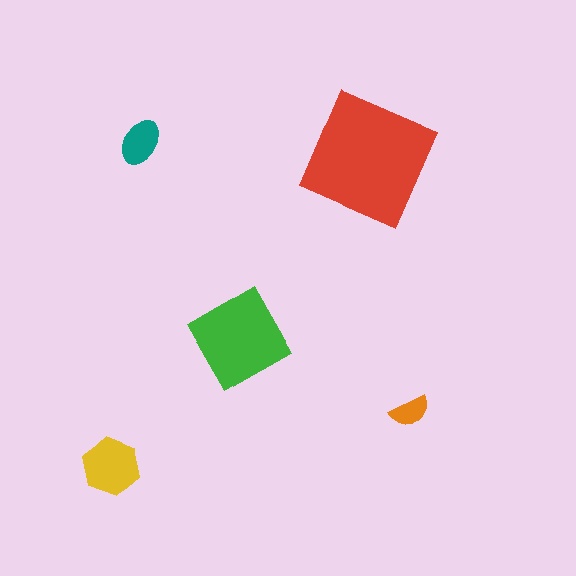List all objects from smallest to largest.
The orange semicircle, the teal ellipse, the yellow hexagon, the green diamond, the red square.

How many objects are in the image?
There are 5 objects in the image.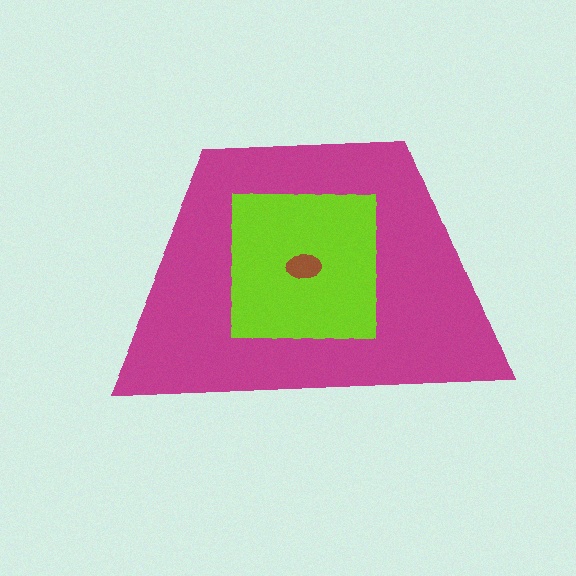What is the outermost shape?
The magenta trapezoid.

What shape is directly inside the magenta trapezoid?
The lime square.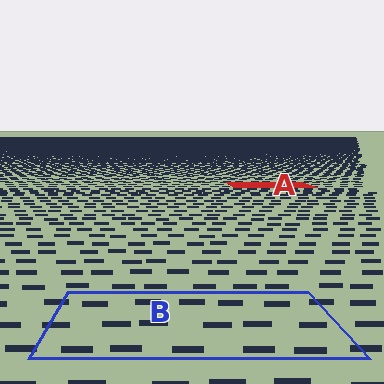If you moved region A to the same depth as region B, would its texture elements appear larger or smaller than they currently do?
They would appear larger. At a closer depth, the same texture elements are projected at a bigger on-screen size.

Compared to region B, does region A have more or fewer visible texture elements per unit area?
Region A has more texture elements per unit area — they are packed more densely because it is farther away.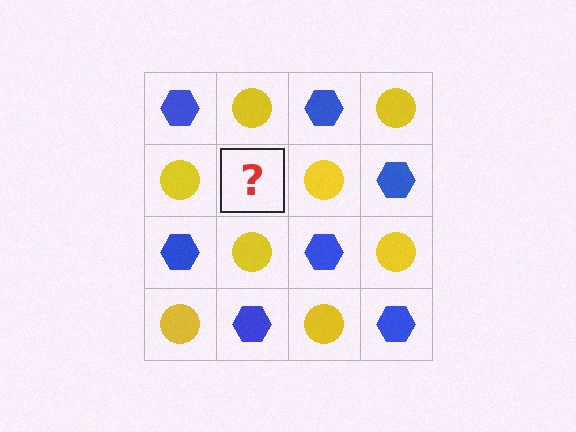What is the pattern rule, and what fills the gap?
The rule is that it alternates blue hexagon and yellow circle in a checkerboard pattern. The gap should be filled with a blue hexagon.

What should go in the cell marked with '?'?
The missing cell should contain a blue hexagon.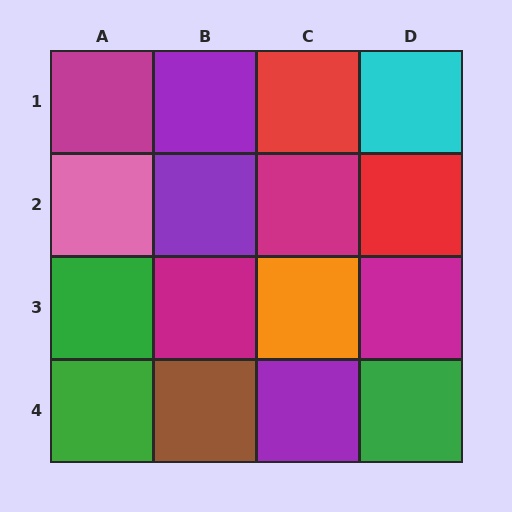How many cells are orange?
1 cell is orange.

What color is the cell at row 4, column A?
Green.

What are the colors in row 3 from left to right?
Green, magenta, orange, magenta.